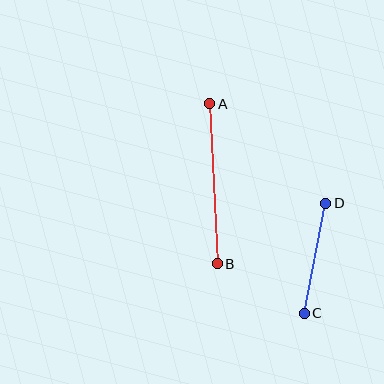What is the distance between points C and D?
The distance is approximately 112 pixels.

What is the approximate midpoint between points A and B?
The midpoint is at approximately (213, 184) pixels.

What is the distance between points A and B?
The distance is approximately 160 pixels.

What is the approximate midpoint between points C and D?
The midpoint is at approximately (315, 258) pixels.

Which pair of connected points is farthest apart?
Points A and B are farthest apart.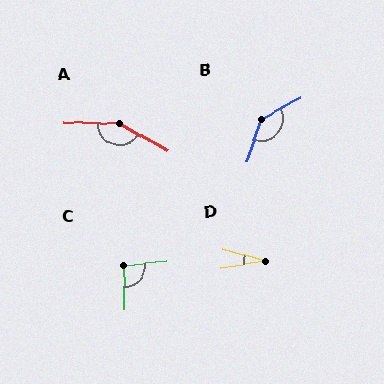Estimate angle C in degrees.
Approximately 96 degrees.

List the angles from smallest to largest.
D (25°), C (96°), B (137°), A (152°).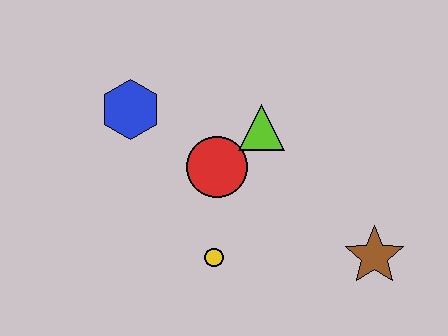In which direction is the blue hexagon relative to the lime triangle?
The blue hexagon is to the left of the lime triangle.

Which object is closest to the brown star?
The yellow circle is closest to the brown star.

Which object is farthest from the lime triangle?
The brown star is farthest from the lime triangle.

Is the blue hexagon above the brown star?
Yes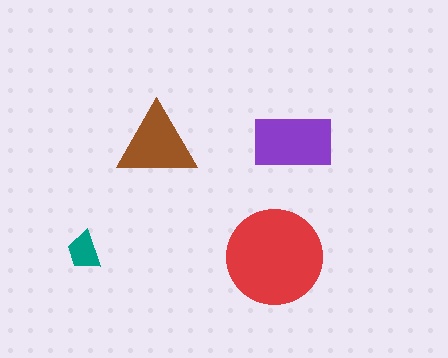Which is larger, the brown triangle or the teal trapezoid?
The brown triangle.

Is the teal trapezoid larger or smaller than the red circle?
Smaller.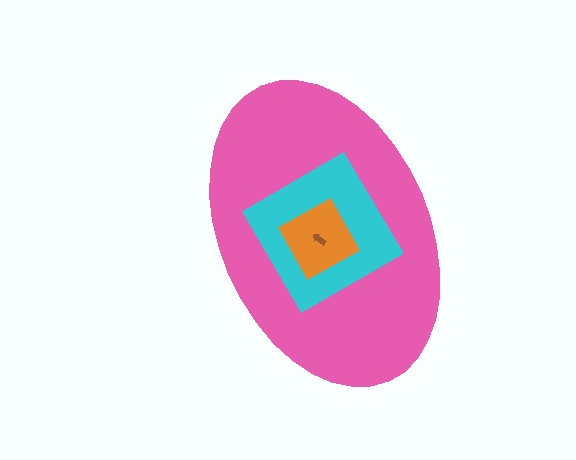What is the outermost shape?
The pink ellipse.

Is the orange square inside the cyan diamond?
Yes.